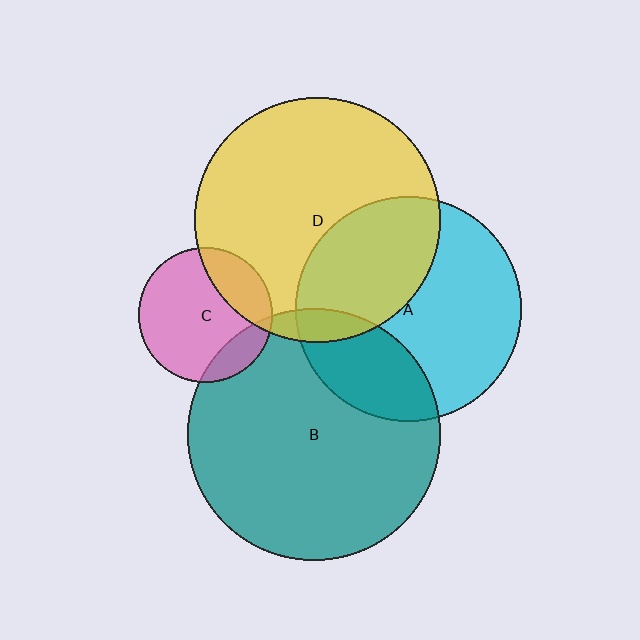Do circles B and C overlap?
Yes.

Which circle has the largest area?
Circle B (teal).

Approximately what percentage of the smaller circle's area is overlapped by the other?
Approximately 15%.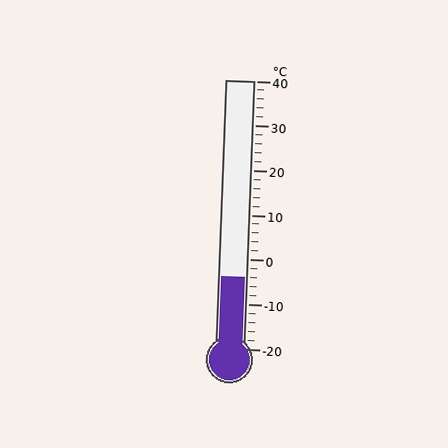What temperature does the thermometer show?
The thermometer shows approximately -4°C.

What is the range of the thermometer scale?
The thermometer scale ranges from -20°C to 40°C.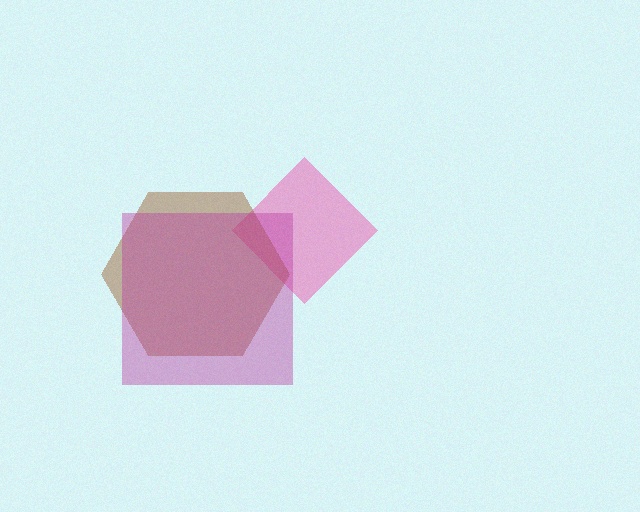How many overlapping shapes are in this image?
There are 3 overlapping shapes in the image.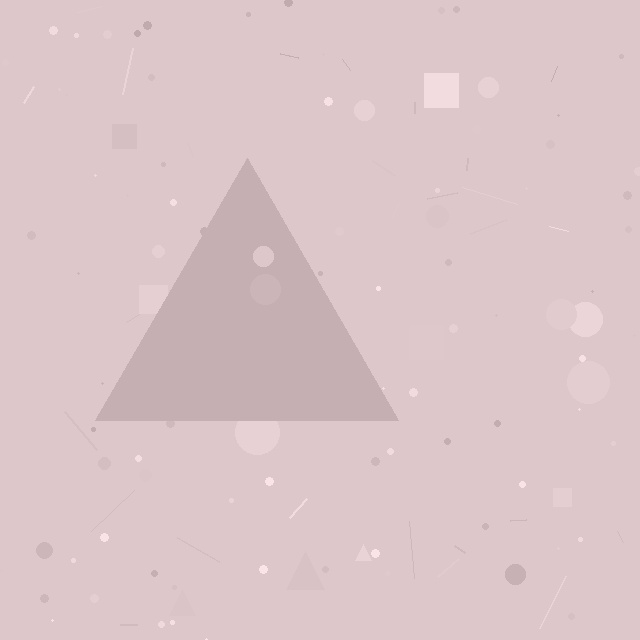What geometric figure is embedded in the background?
A triangle is embedded in the background.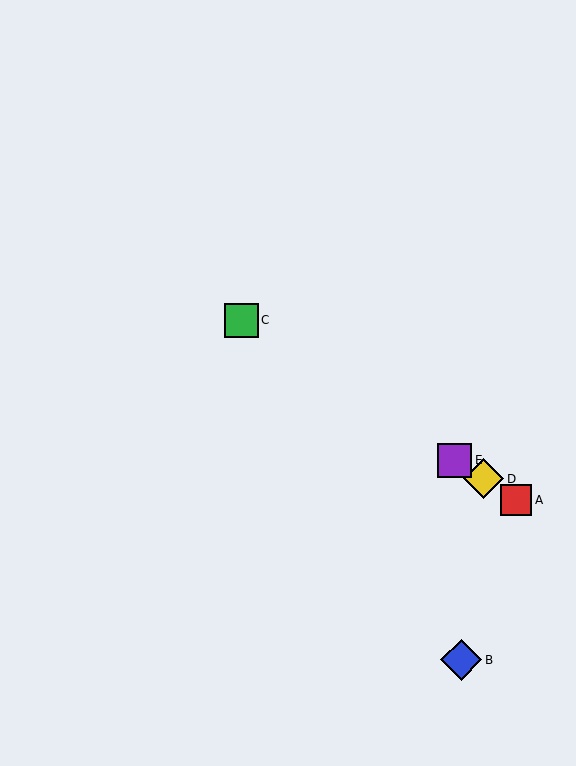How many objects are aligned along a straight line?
4 objects (A, C, D, E) are aligned along a straight line.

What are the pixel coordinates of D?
Object D is at (484, 479).